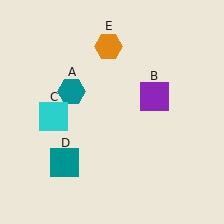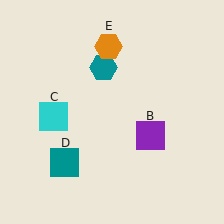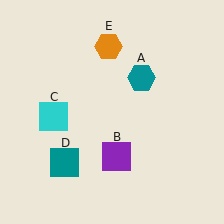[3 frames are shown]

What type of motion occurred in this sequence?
The teal hexagon (object A), purple square (object B) rotated clockwise around the center of the scene.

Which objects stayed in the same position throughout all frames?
Cyan square (object C) and teal square (object D) and orange hexagon (object E) remained stationary.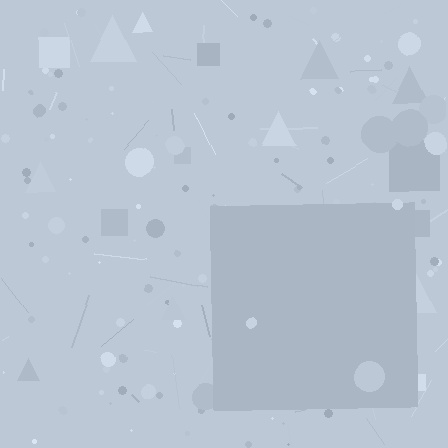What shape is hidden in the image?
A square is hidden in the image.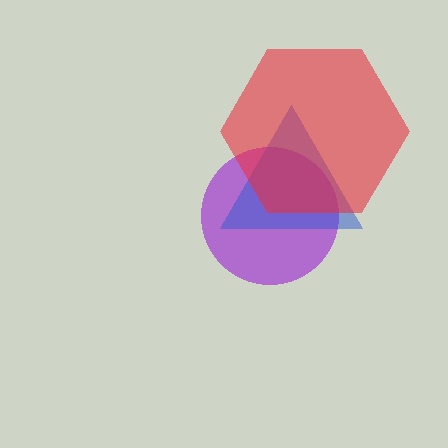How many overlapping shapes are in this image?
There are 3 overlapping shapes in the image.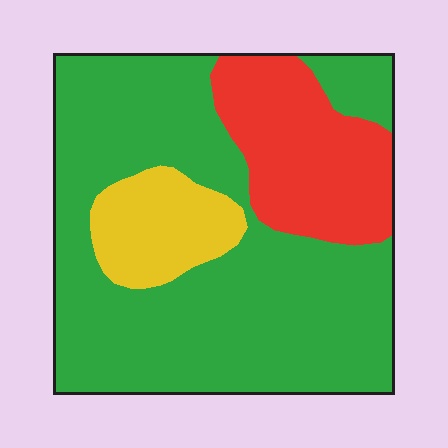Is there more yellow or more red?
Red.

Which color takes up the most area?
Green, at roughly 65%.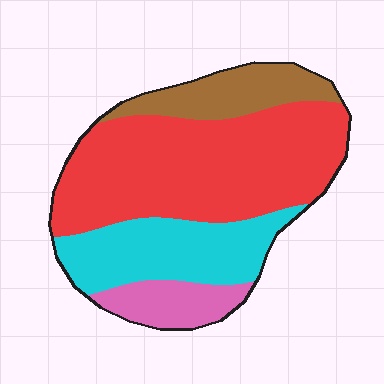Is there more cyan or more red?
Red.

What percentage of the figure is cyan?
Cyan takes up about one quarter (1/4) of the figure.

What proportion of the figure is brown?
Brown covers about 15% of the figure.